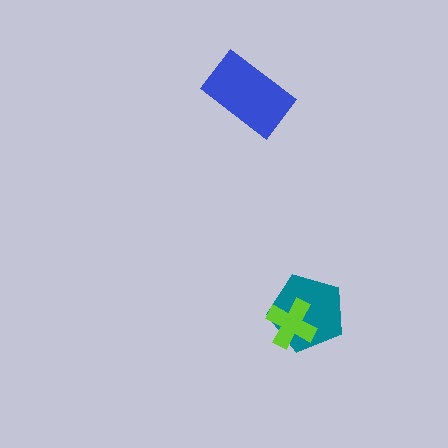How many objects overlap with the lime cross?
1 object overlaps with the lime cross.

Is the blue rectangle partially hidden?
No, no other shape covers it.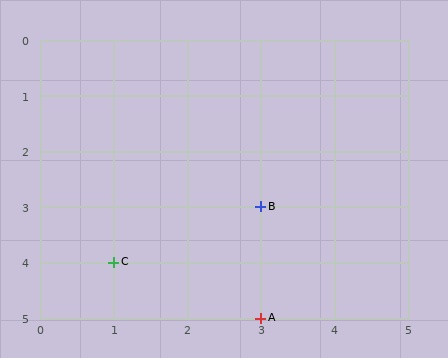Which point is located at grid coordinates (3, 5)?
Point A is at (3, 5).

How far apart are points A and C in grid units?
Points A and C are 2 columns and 1 row apart (about 2.2 grid units diagonally).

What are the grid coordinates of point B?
Point B is at grid coordinates (3, 3).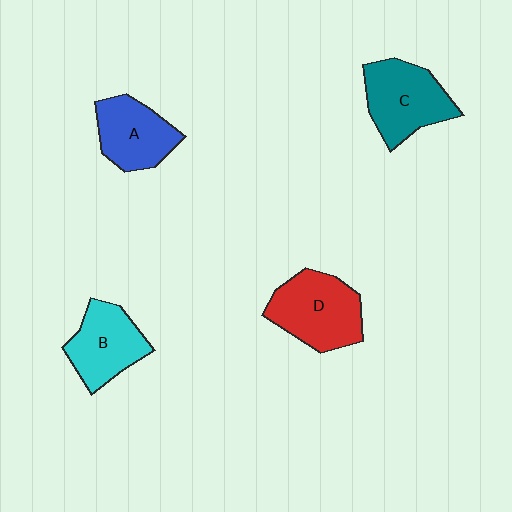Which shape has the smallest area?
Shape A (blue).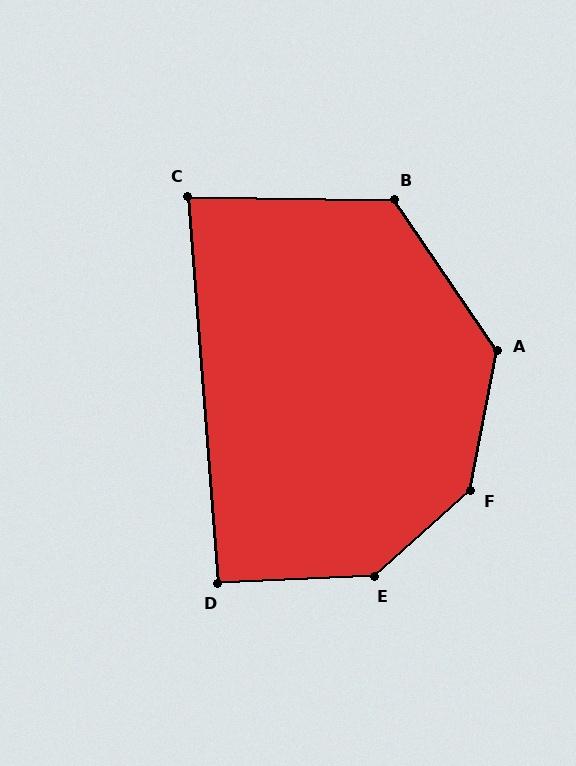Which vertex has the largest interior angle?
F, at approximately 143 degrees.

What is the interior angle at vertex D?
Approximately 92 degrees (approximately right).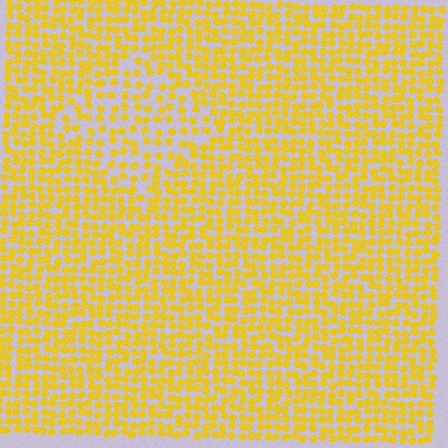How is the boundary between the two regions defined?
The boundary is defined by a change in element density (approximately 1.7x ratio). All elements are the same color, size, and shape.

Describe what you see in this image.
The image contains small yellow elements arranged at two different densities. A diamond-shaped region is visible where the elements are less densely packed than the surrounding area.